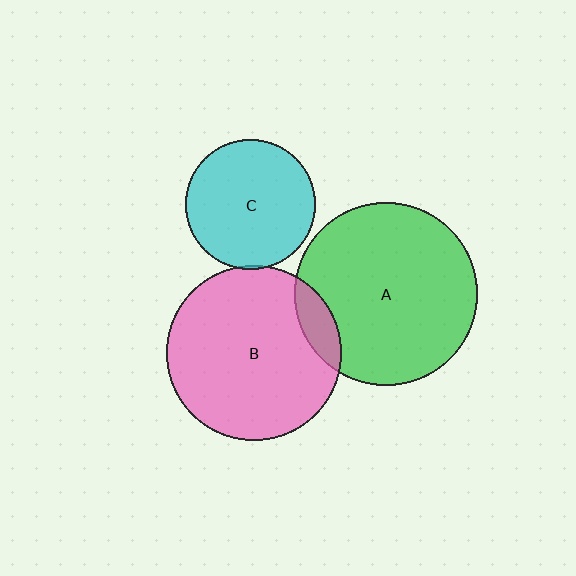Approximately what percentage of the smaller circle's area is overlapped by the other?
Approximately 5%.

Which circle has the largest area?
Circle A (green).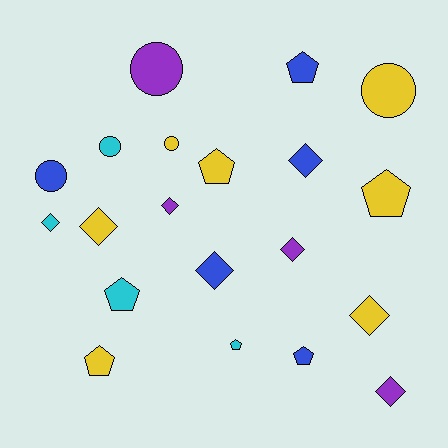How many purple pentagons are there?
There are no purple pentagons.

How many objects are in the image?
There are 20 objects.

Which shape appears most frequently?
Diamond, with 8 objects.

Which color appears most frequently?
Yellow, with 7 objects.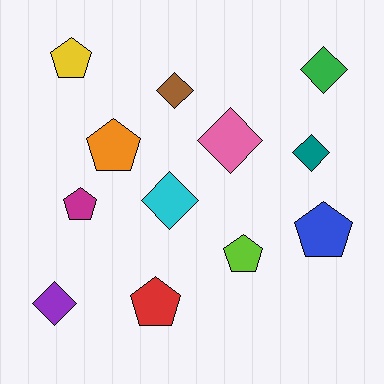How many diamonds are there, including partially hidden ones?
There are 6 diamonds.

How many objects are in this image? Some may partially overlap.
There are 12 objects.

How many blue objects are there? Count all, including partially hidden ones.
There is 1 blue object.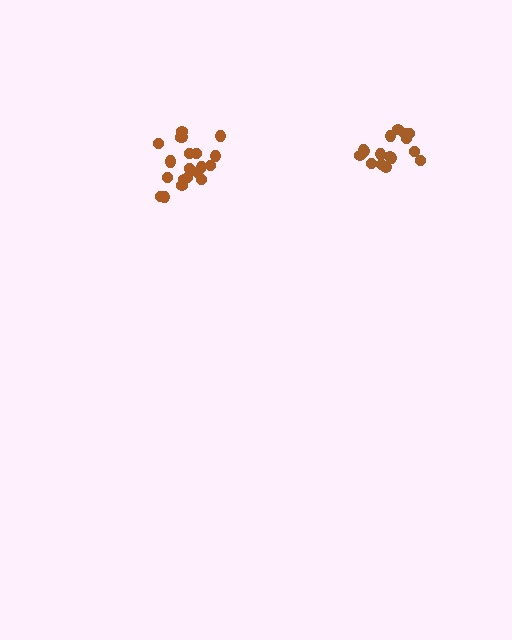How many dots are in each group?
Group 1: 21 dots, Group 2: 16 dots (37 total).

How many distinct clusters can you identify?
There are 2 distinct clusters.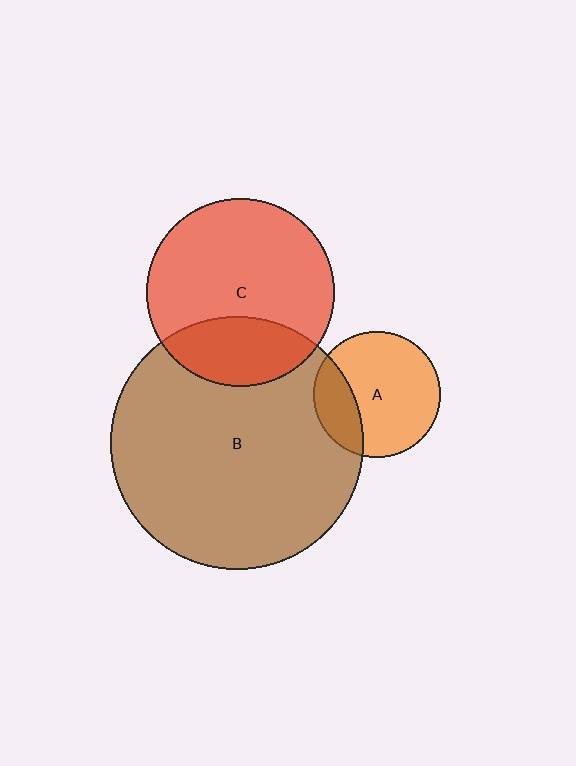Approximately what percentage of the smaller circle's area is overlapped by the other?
Approximately 25%.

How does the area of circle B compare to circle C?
Approximately 1.8 times.